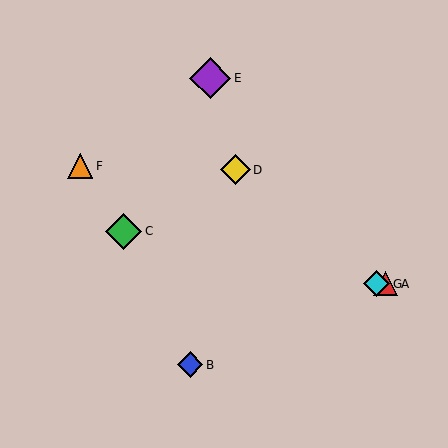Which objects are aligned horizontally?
Objects A, G are aligned horizontally.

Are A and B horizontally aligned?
No, A is at y≈284 and B is at y≈365.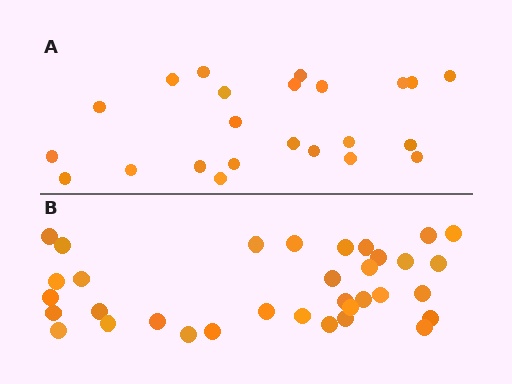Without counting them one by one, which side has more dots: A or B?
Region B (the bottom region) has more dots.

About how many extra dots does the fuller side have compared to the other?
Region B has roughly 12 or so more dots than region A.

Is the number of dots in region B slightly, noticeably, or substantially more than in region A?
Region B has substantially more. The ratio is roughly 1.5 to 1.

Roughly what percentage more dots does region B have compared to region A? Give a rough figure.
About 50% more.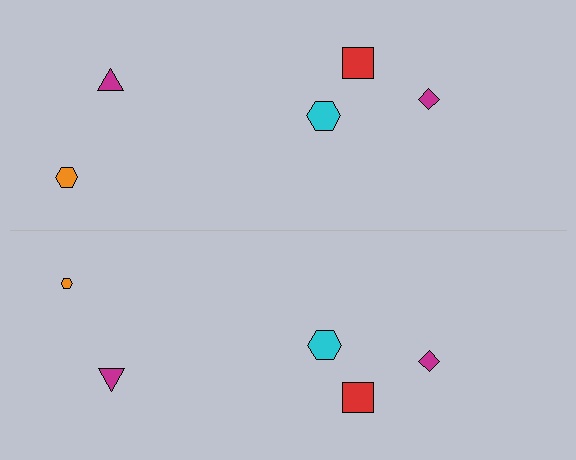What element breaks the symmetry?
The orange hexagon on the bottom side has a different size than its mirror counterpart.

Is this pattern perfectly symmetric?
No, the pattern is not perfectly symmetric. The orange hexagon on the bottom side has a different size than its mirror counterpart.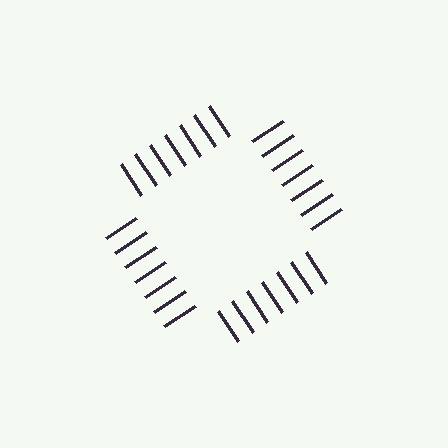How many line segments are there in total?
28 — 7 along each of the 4 edges.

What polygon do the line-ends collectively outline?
An illusory square — the line segments terminate on its edges but no continuous stroke is drawn.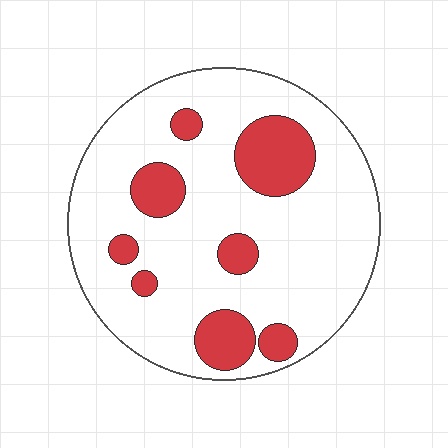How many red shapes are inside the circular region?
8.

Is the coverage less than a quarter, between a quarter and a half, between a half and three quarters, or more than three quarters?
Less than a quarter.